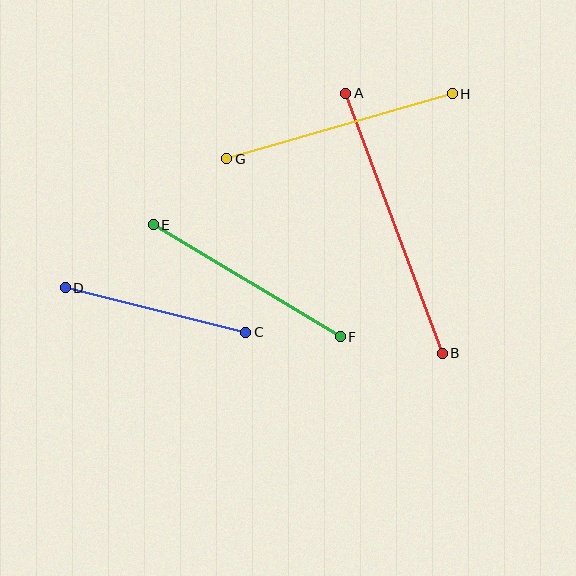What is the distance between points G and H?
The distance is approximately 235 pixels.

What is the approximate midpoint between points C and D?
The midpoint is at approximately (156, 310) pixels.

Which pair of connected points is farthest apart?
Points A and B are farthest apart.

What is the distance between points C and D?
The distance is approximately 186 pixels.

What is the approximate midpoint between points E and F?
The midpoint is at approximately (247, 281) pixels.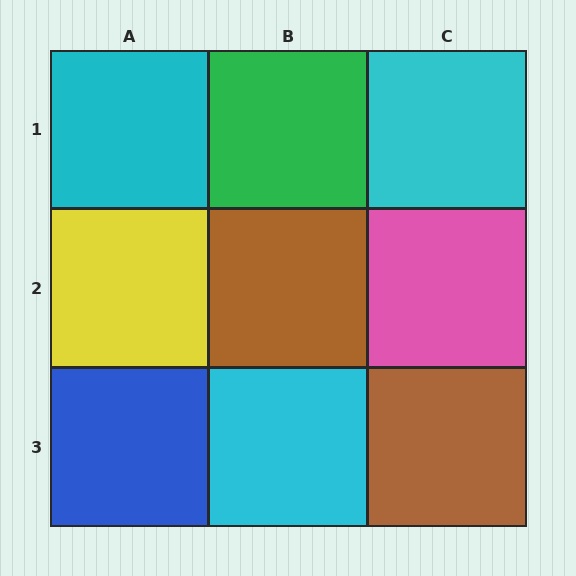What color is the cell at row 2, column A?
Yellow.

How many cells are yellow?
1 cell is yellow.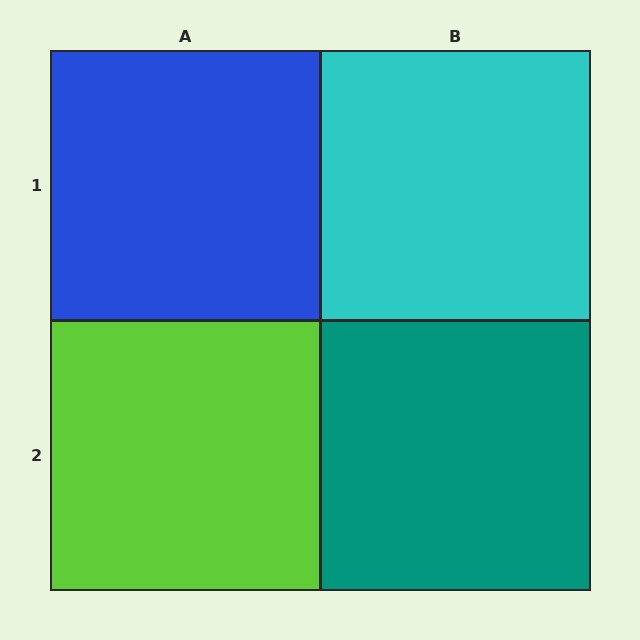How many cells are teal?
1 cell is teal.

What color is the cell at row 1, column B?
Cyan.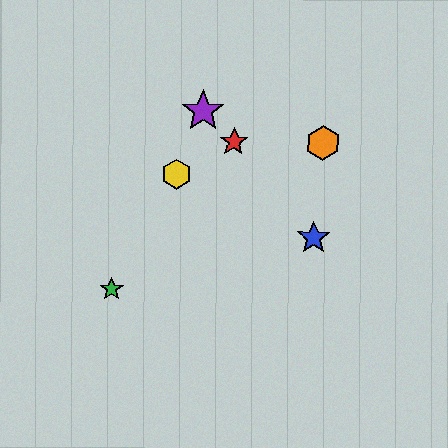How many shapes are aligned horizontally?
2 shapes (the red star, the orange hexagon) are aligned horizontally.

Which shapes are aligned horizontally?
The red star, the orange hexagon are aligned horizontally.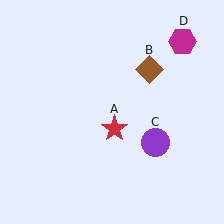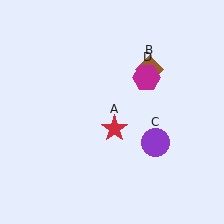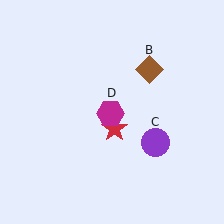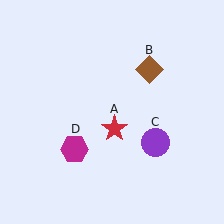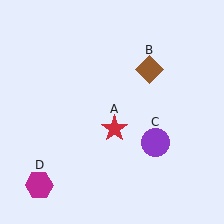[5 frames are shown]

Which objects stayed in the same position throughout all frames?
Red star (object A) and brown diamond (object B) and purple circle (object C) remained stationary.